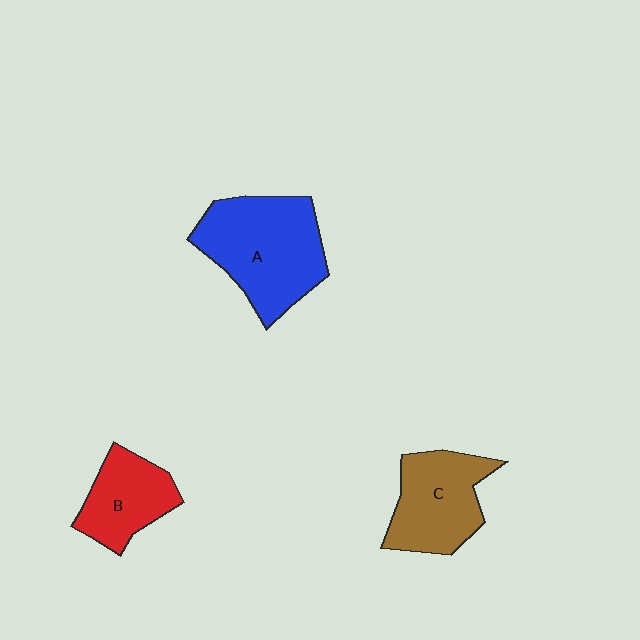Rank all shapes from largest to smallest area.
From largest to smallest: A (blue), C (brown), B (red).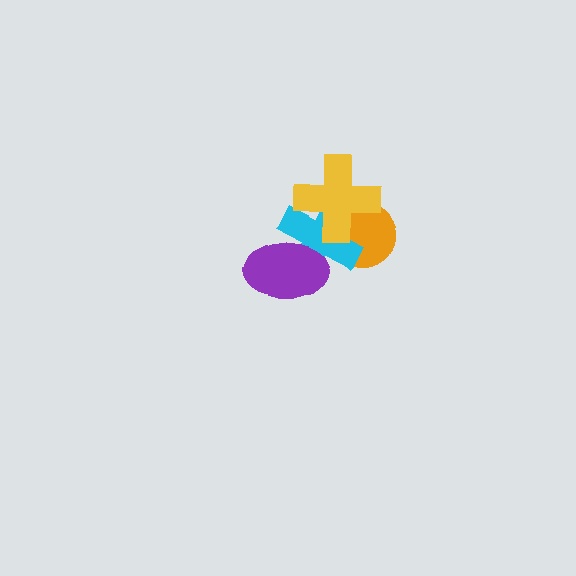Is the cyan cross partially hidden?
Yes, it is partially covered by another shape.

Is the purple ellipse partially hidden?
No, no other shape covers it.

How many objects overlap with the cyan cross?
3 objects overlap with the cyan cross.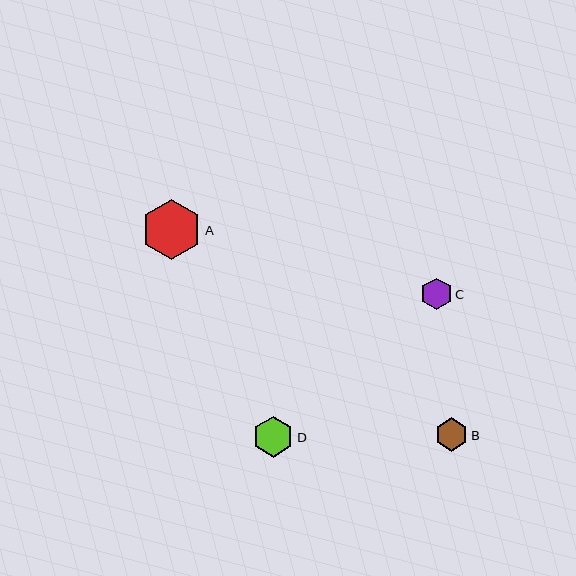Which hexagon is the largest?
Hexagon A is the largest with a size of approximately 60 pixels.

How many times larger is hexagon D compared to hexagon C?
Hexagon D is approximately 1.3 times the size of hexagon C.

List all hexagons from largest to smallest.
From largest to smallest: A, D, B, C.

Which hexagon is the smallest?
Hexagon C is the smallest with a size of approximately 32 pixels.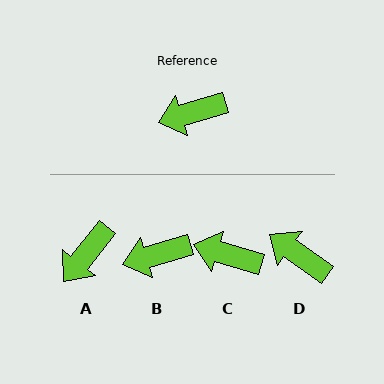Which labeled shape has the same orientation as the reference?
B.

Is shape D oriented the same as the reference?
No, it is off by about 52 degrees.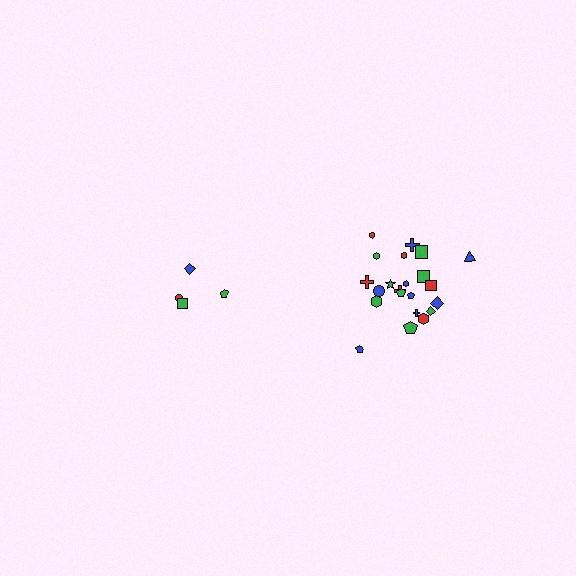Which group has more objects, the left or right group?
The right group.